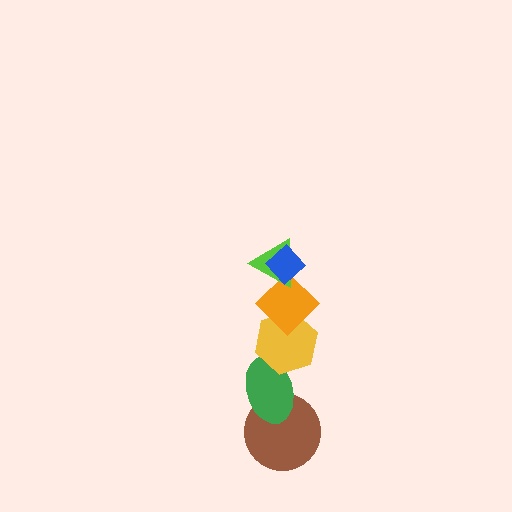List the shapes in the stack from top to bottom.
From top to bottom: the blue diamond, the lime triangle, the orange diamond, the yellow hexagon, the green ellipse, the brown circle.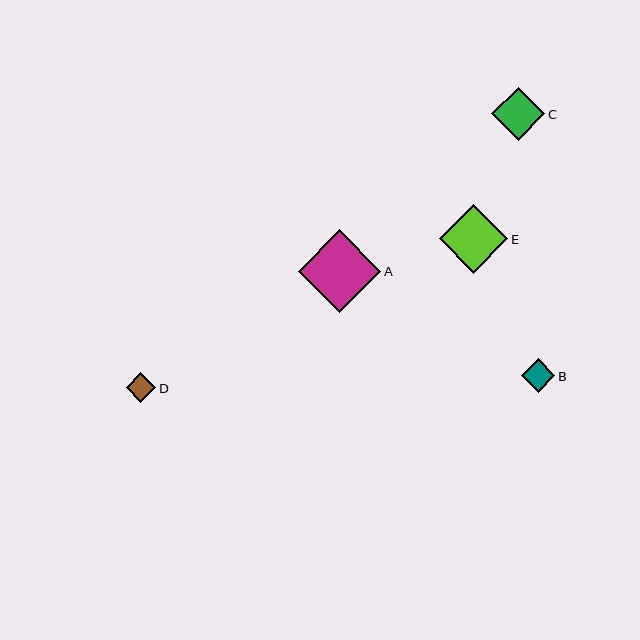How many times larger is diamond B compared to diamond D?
Diamond B is approximately 1.1 times the size of diamond D.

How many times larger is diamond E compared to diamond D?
Diamond E is approximately 2.3 times the size of diamond D.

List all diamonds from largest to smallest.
From largest to smallest: A, E, C, B, D.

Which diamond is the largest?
Diamond A is the largest with a size of approximately 82 pixels.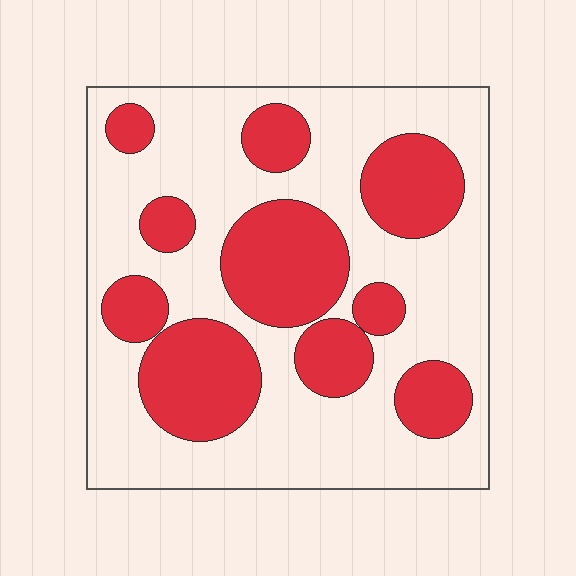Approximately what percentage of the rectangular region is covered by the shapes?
Approximately 35%.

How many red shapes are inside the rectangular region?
10.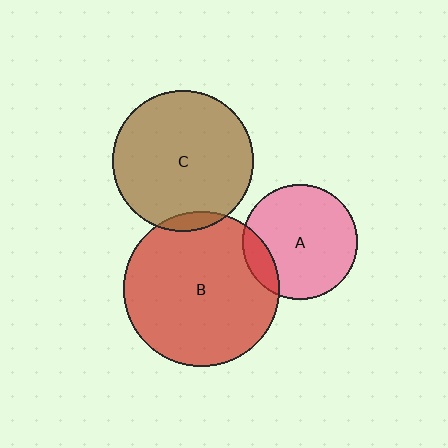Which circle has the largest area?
Circle B (red).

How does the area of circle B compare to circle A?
Approximately 1.8 times.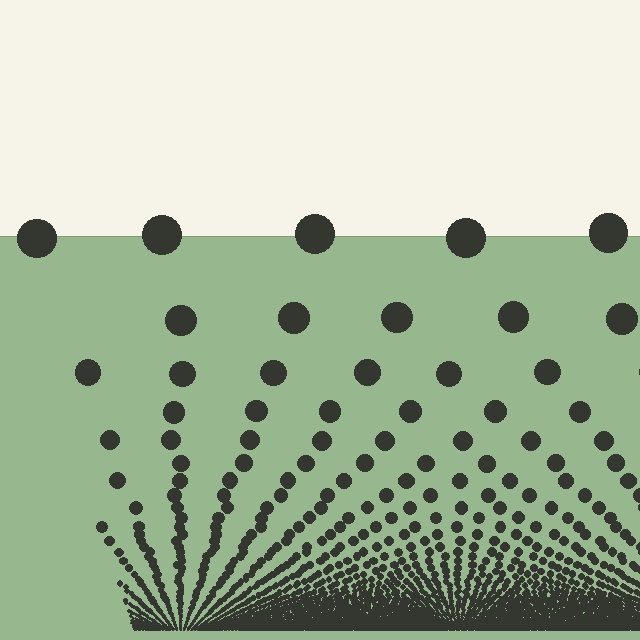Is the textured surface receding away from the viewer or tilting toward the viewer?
The surface appears to tilt toward the viewer. Texture elements get larger and sparser toward the top.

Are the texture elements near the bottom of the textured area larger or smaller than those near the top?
Smaller. The gradient is inverted — elements near the bottom are smaller and denser.